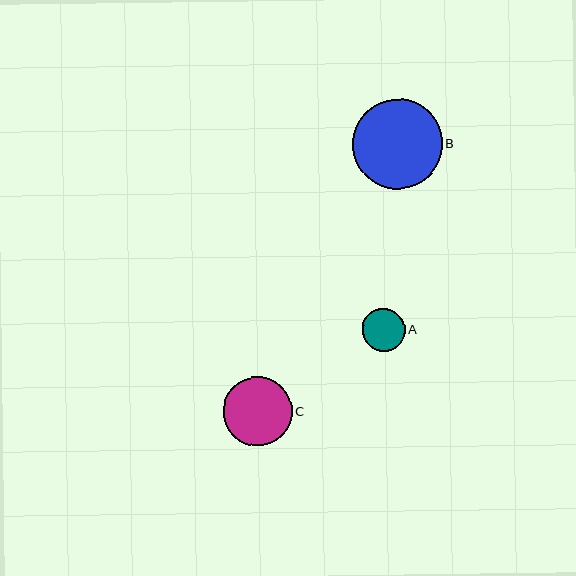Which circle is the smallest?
Circle A is the smallest with a size of approximately 43 pixels.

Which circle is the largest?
Circle B is the largest with a size of approximately 90 pixels.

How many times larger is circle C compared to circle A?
Circle C is approximately 1.6 times the size of circle A.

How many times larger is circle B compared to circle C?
Circle B is approximately 1.3 times the size of circle C.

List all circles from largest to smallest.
From largest to smallest: B, C, A.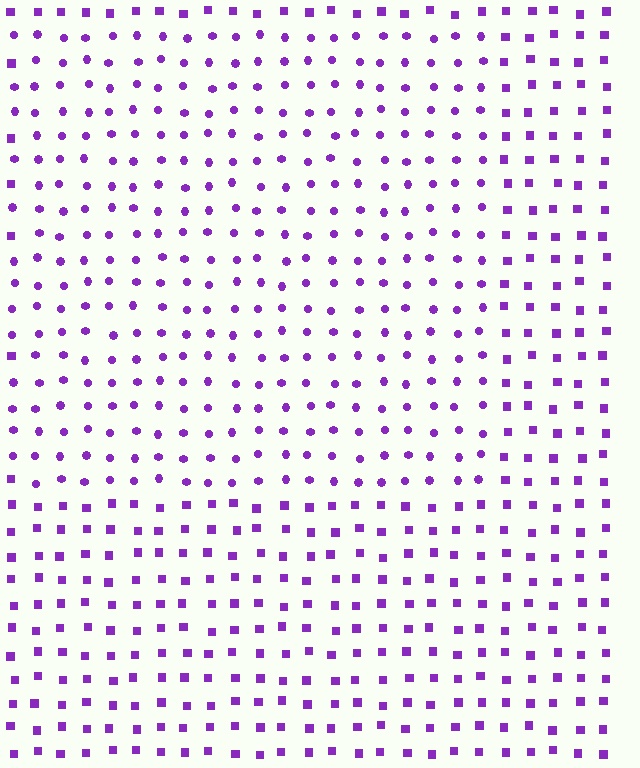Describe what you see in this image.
The image is filled with small purple elements arranged in a uniform grid. A rectangle-shaped region contains circles, while the surrounding area contains squares. The boundary is defined purely by the change in element shape.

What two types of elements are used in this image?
The image uses circles inside the rectangle region and squares outside it.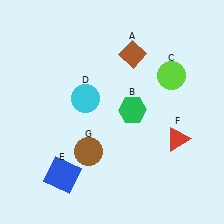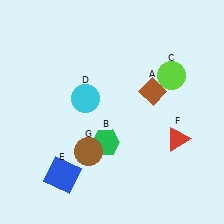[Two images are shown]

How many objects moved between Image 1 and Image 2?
2 objects moved between the two images.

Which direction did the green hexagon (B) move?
The green hexagon (B) moved down.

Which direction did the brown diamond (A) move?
The brown diamond (A) moved down.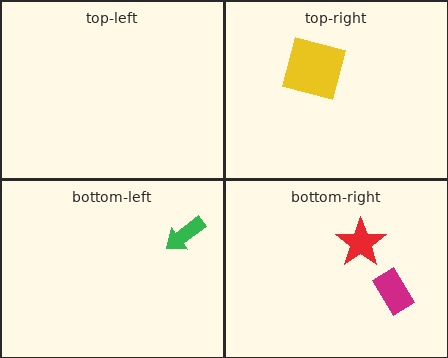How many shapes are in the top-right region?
1.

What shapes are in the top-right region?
The yellow square.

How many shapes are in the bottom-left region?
1.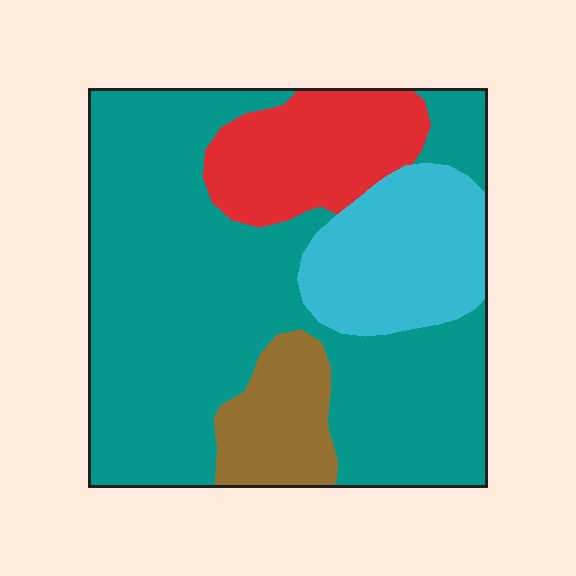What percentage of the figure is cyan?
Cyan covers around 15% of the figure.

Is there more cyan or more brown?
Cyan.